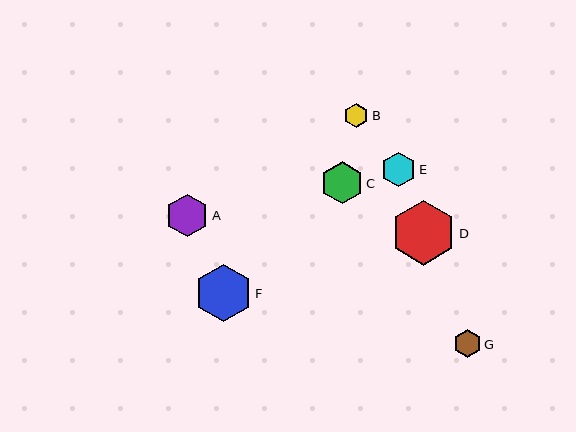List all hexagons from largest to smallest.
From largest to smallest: D, F, A, C, E, G, B.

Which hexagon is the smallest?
Hexagon B is the smallest with a size of approximately 24 pixels.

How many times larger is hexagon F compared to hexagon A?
Hexagon F is approximately 1.3 times the size of hexagon A.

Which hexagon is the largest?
Hexagon D is the largest with a size of approximately 65 pixels.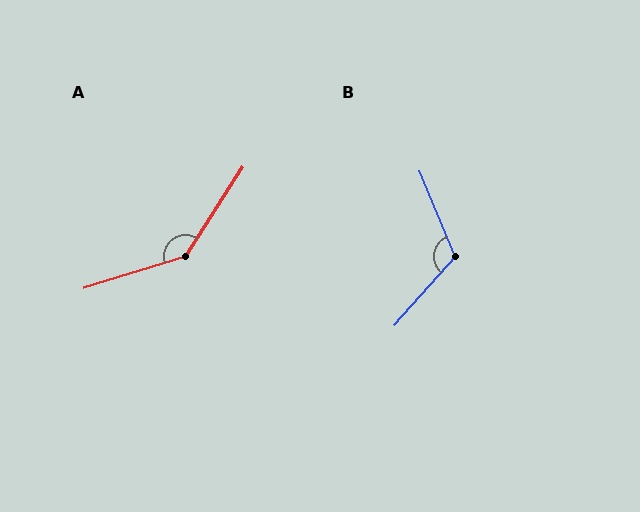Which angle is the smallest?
B, at approximately 116 degrees.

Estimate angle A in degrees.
Approximately 140 degrees.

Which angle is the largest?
A, at approximately 140 degrees.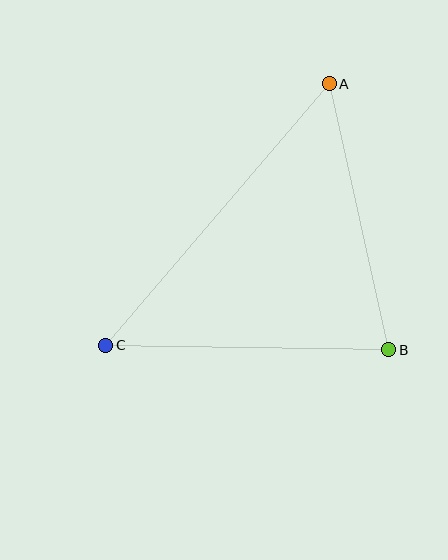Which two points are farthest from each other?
Points A and C are farthest from each other.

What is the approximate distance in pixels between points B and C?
The distance between B and C is approximately 283 pixels.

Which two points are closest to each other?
Points A and B are closest to each other.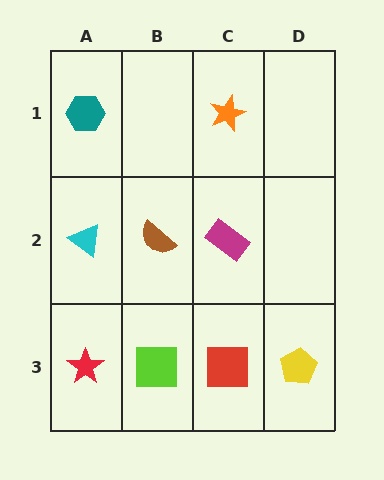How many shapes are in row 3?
4 shapes.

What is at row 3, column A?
A red star.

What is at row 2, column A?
A cyan triangle.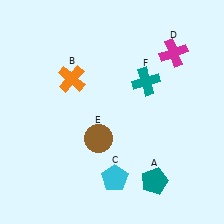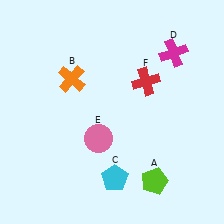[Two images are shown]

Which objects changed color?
A changed from teal to lime. E changed from brown to pink. F changed from teal to red.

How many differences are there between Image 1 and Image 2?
There are 3 differences between the two images.